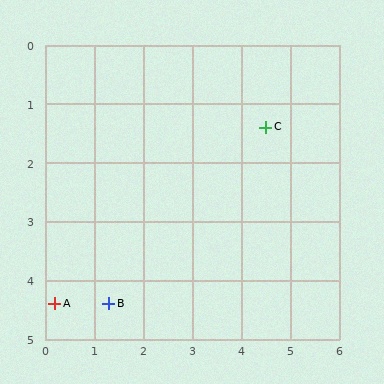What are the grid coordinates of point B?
Point B is at approximately (1.3, 4.4).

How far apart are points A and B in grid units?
Points A and B are about 1.1 grid units apart.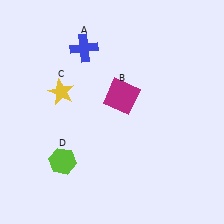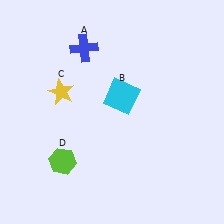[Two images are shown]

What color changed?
The square (B) changed from magenta in Image 1 to cyan in Image 2.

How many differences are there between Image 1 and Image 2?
There is 1 difference between the two images.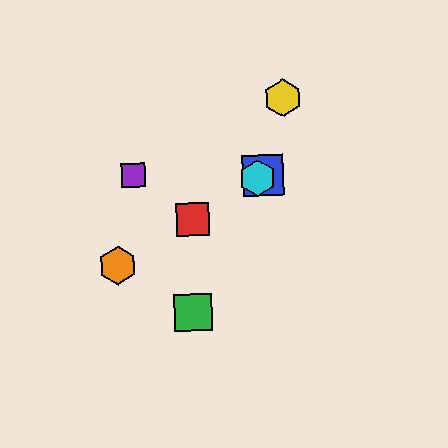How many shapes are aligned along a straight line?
4 shapes (the red square, the blue square, the orange hexagon, the cyan hexagon) are aligned along a straight line.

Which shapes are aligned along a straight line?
The red square, the blue square, the orange hexagon, the cyan hexagon are aligned along a straight line.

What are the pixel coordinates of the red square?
The red square is at (192, 219).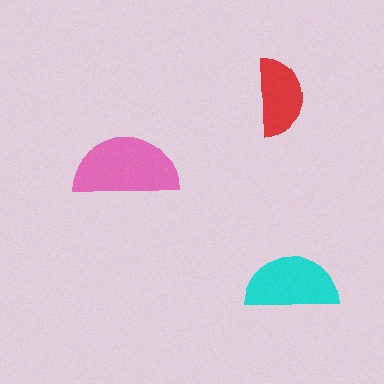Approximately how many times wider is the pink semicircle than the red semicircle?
About 1.5 times wider.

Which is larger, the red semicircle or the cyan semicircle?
The cyan one.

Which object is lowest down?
The cyan semicircle is bottommost.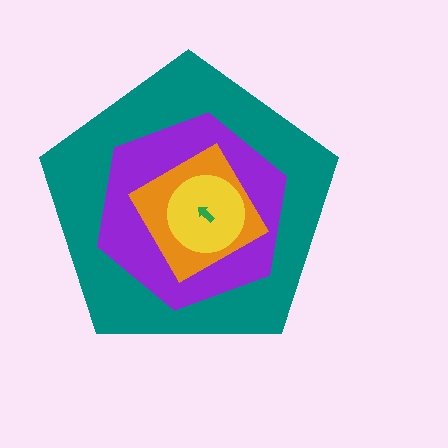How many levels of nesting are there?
5.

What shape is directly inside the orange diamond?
The yellow circle.